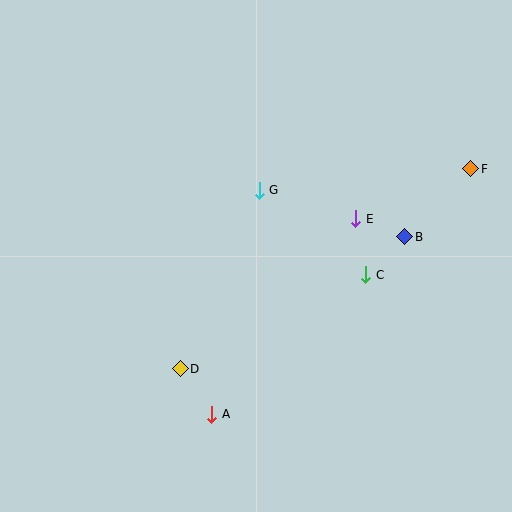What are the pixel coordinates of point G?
Point G is at (259, 190).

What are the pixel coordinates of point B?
Point B is at (405, 237).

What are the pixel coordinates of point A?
Point A is at (212, 414).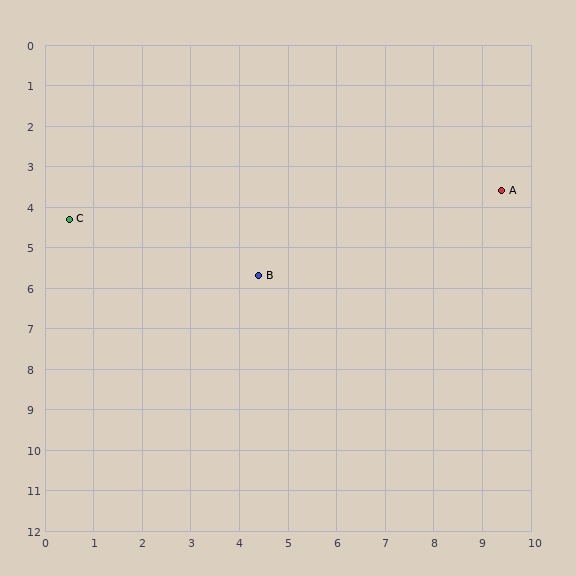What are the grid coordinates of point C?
Point C is at approximately (0.5, 4.3).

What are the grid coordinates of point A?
Point A is at approximately (9.4, 3.6).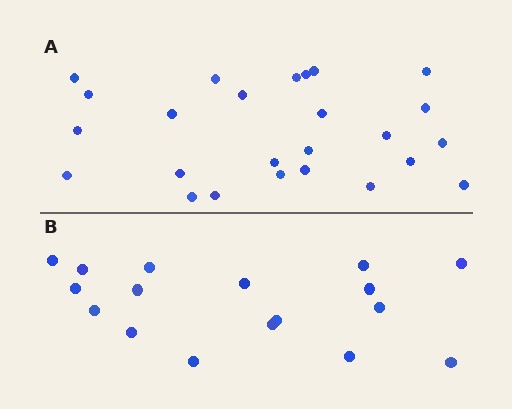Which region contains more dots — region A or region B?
Region A (the top region) has more dots.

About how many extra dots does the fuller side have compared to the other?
Region A has roughly 8 or so more dots than region B.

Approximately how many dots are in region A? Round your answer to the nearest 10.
About 20 dots. (The exact count is 25, which rounds to 20.)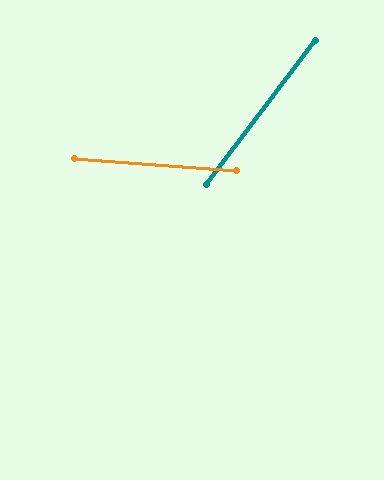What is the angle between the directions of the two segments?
Approximately 57 degrees.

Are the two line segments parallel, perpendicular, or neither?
Neither parallel nor perpendicular — they differ by about 57°.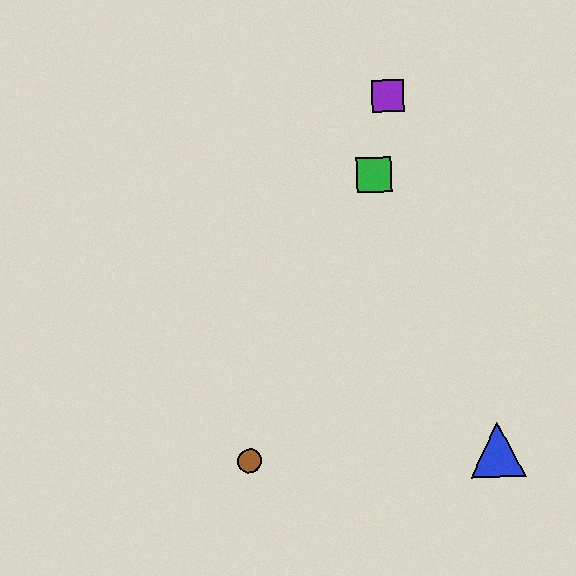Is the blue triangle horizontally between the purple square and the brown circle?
No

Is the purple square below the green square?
No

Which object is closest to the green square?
The purple square is closest to the green square.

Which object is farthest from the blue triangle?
The purple square is farthest from the blue triangle.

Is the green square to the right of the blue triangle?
No